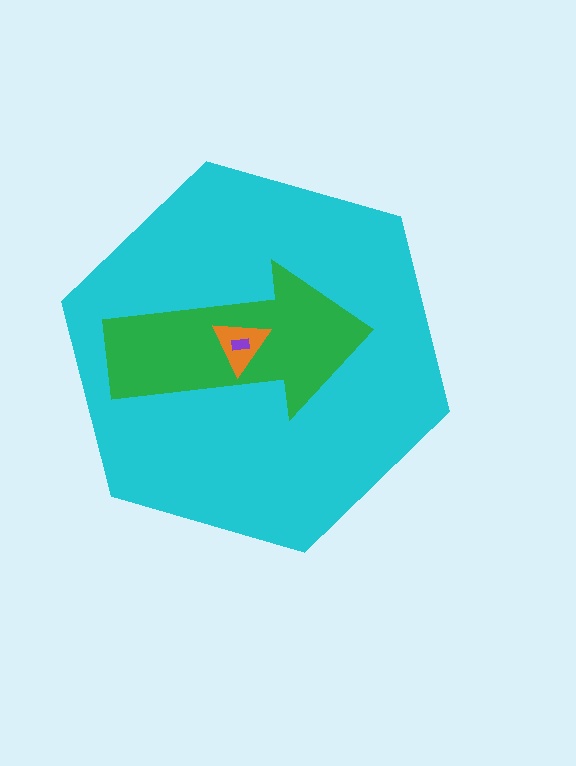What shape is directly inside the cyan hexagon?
The green arrow.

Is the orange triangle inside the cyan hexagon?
Yes.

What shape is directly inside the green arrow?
The orange triangle.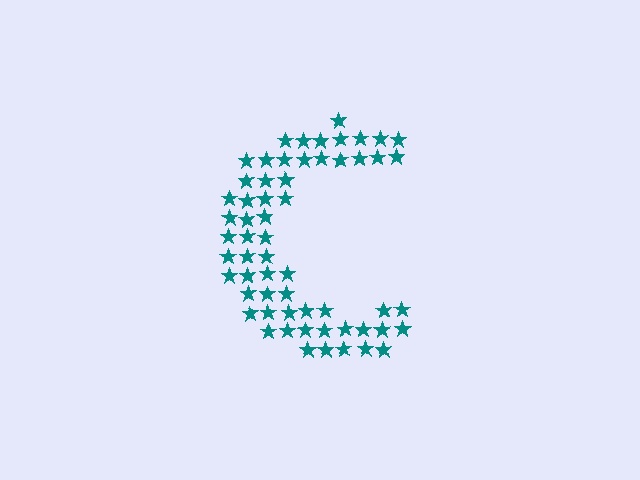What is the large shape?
The large shape is the letter C.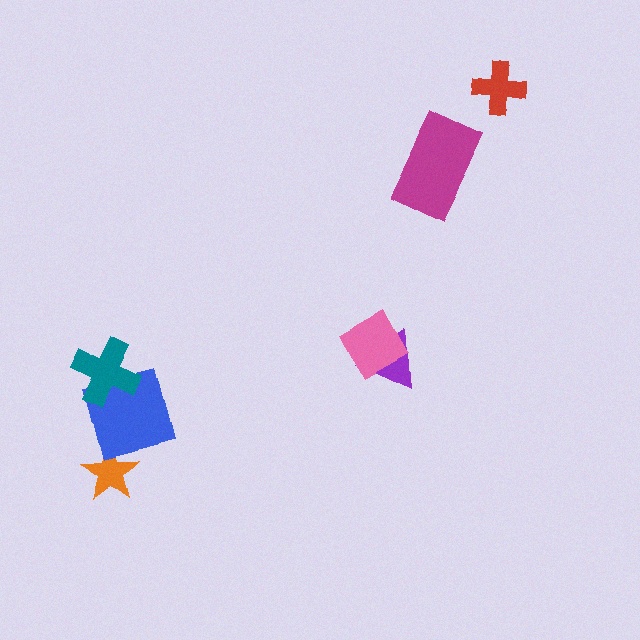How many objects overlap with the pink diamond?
1 object overlaps with the pink diamond.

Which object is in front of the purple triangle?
The pink diamond is in front of the purple triangle.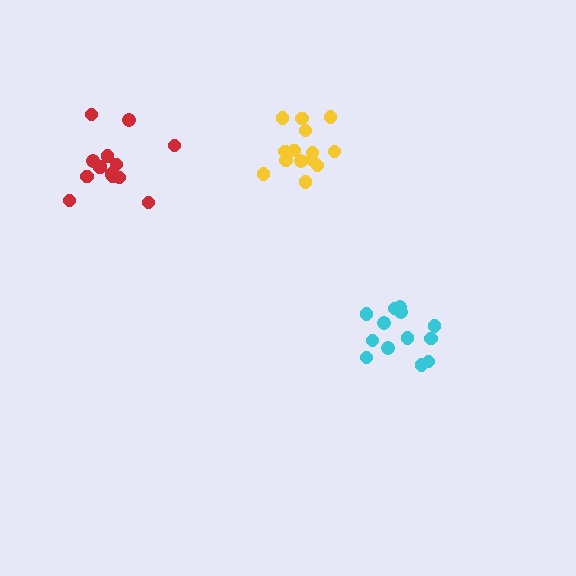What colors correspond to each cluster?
The clusters are colored: cyan, yellow, red.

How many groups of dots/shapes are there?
There are 3 groups.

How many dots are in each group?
Group 1: 14 dots, Group 2: 14 dots, Group 3: 14 dots (42 total).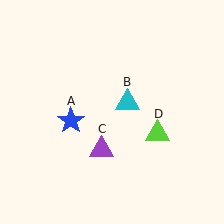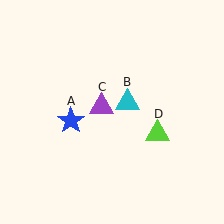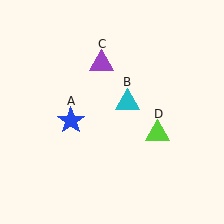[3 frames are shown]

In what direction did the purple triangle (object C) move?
The purple triangle (object C) moved up.